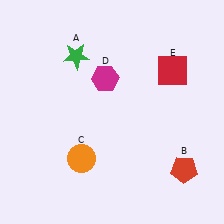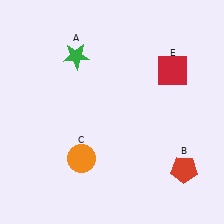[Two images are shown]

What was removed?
The magenta hexagon (D) was removed in Image 2.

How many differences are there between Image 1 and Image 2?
There is 1 difference between the two images.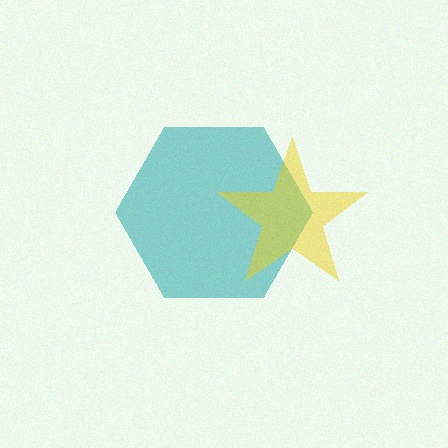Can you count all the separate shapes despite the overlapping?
Yes, there are 2 separate shapes.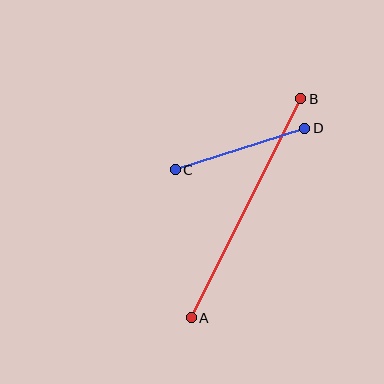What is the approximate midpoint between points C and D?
The midpoint is at approximately (240, 149) pixels.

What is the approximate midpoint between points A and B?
The midpoint is at approximately (246, 208) pixels.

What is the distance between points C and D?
The distance is approximately 136 pixels.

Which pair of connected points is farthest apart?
Points A and B are farthest apart.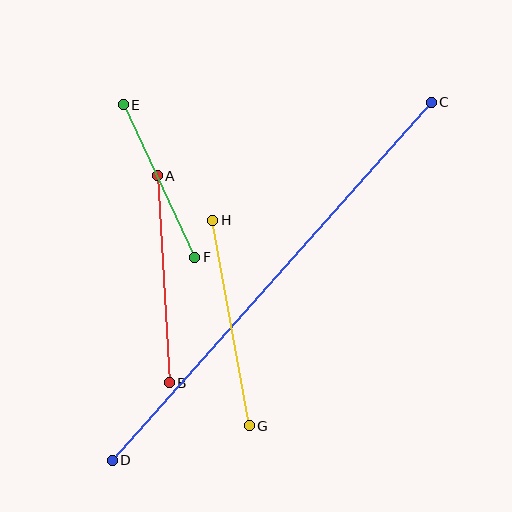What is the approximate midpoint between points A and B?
The midpoint is at approximately (163, 279) pixels.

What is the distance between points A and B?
The distance is approximately 208 pixels.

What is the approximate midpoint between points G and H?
The midpoint is at approximately (231, 323) pixels.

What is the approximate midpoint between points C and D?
The midpoint is at approximately (272, 281) pixels.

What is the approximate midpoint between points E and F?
The midpoint is at approximately (159, 181) pixels.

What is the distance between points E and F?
The distance is approximately 168 pixels.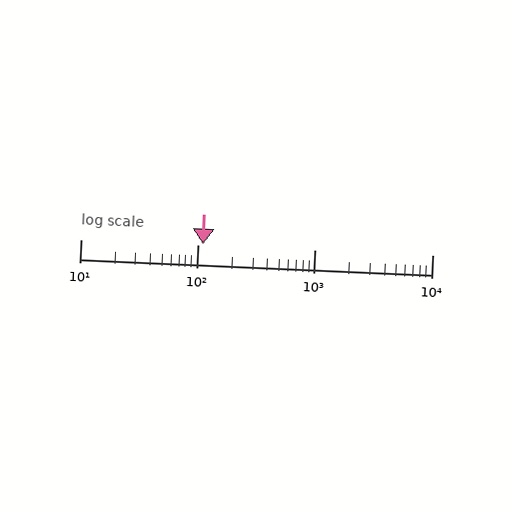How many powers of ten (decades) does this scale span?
The scale spans 3 decades, from 10 to 10000.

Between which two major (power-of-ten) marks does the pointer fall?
The pointer is between 100 and 1000.